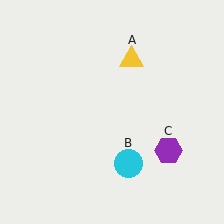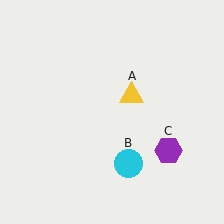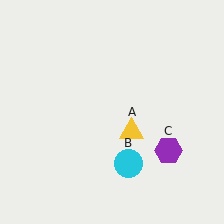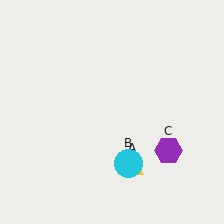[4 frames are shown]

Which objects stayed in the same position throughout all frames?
Cyan circle (object B) and purple hexagon (object C) remained stationary.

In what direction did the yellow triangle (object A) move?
The yellow triangle (object A) moved down.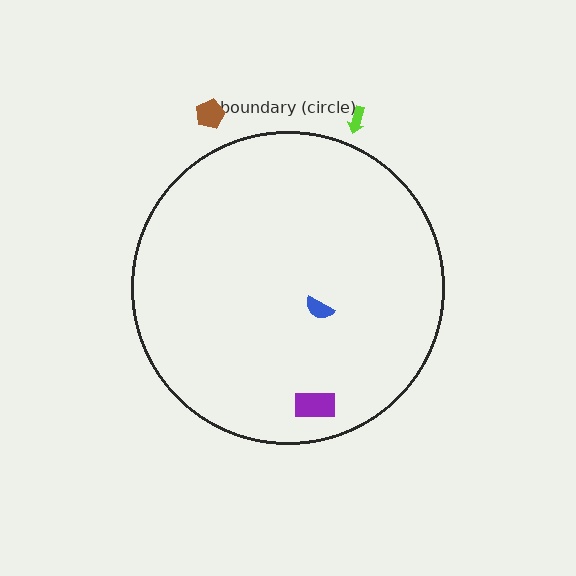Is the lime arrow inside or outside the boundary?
Outside.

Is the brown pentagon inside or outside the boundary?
Outside.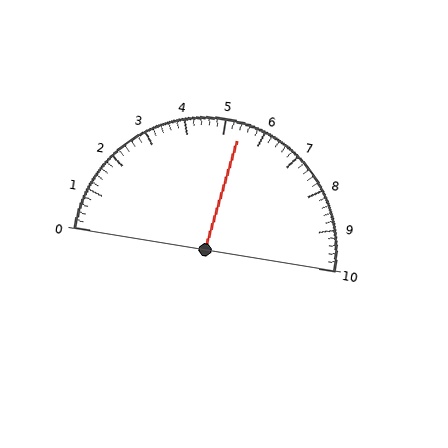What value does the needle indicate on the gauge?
The needle indicates approximately 5.4.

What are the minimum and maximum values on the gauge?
The gauge ranges from 0 to 10.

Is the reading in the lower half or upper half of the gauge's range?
The reading is in the upper half of the range (0 to 10).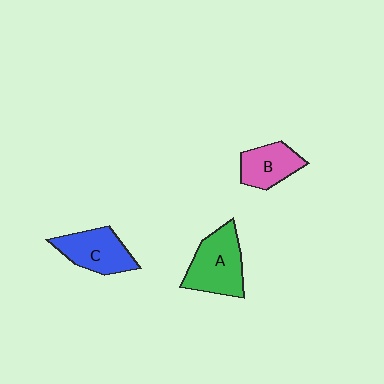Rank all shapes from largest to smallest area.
From largest to smallest: A (green), C (blue), B (pink).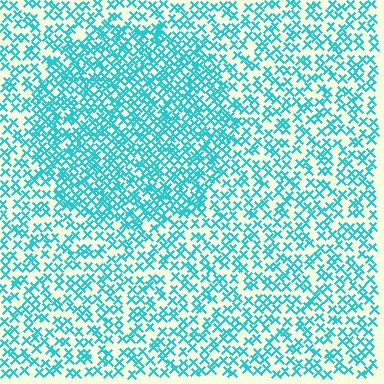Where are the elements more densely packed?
The elements are more densely packed inside the circle boundary.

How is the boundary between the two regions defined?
The boundary is defined by a change in element density (approximately 1.8x ratio). All elements are the same color, size, and shape.